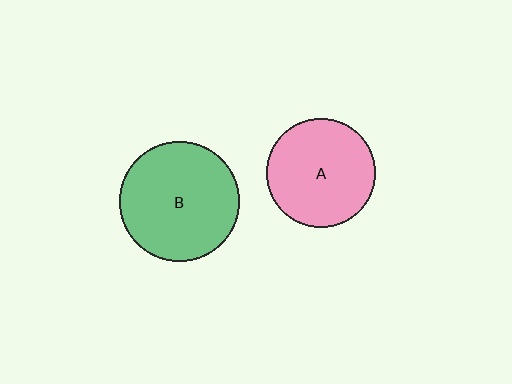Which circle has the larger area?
Circle B (green).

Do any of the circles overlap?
No, none of the circles overlap.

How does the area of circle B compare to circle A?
Approximately 1.2 times.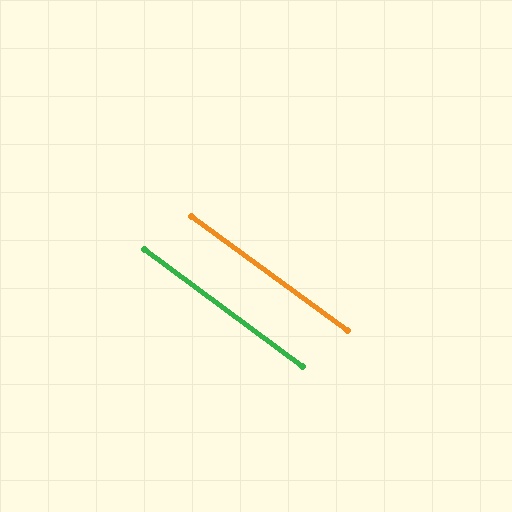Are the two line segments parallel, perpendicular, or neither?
Parallel — their directions differ by only 0.3°.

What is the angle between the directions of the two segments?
Approximately 0 degrees.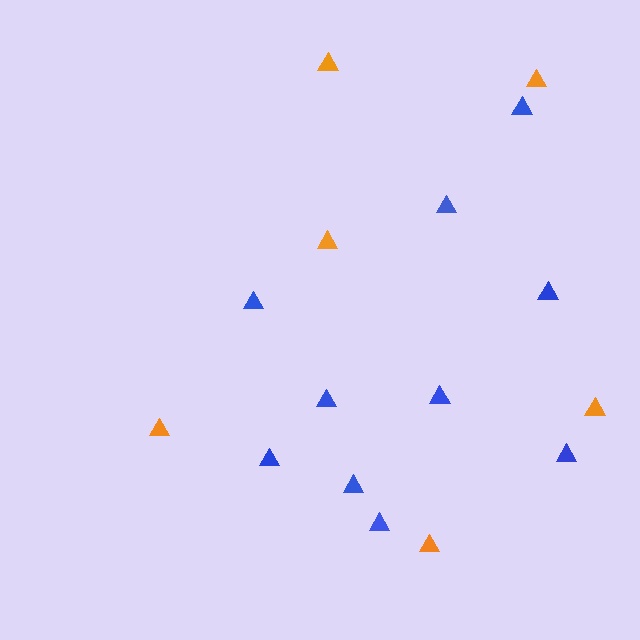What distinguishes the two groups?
There are 2 groups: one group of blue triangles (10) and one group of orange triangles (6).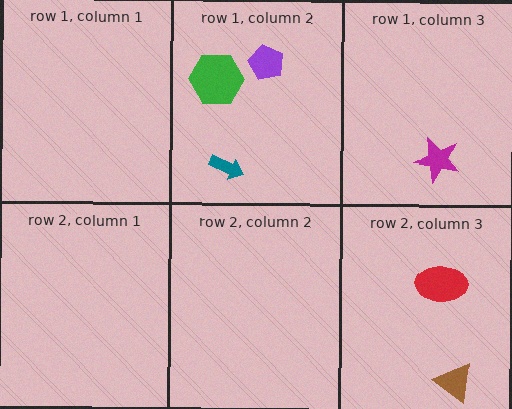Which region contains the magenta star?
The row 1, column 3 region.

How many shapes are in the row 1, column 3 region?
1.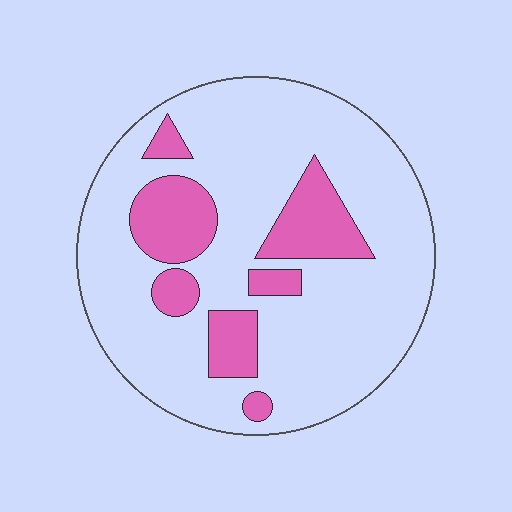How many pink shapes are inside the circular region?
7.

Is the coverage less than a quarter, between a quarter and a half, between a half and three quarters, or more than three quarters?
Less than a quarter.